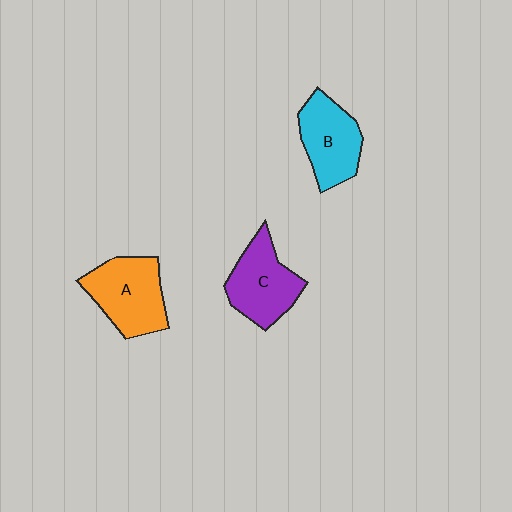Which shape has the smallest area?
Shape B (cyan).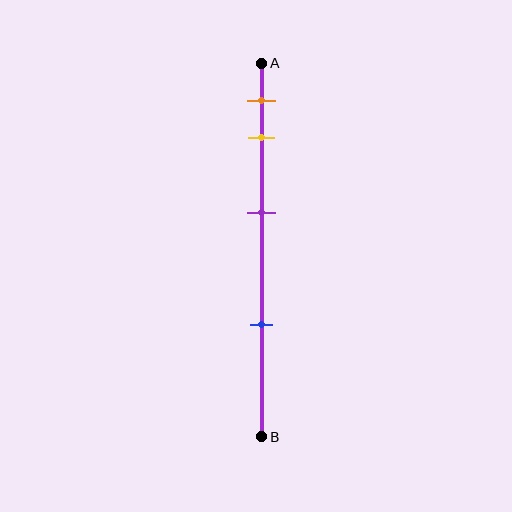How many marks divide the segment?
There are 4 marks dividing the segment.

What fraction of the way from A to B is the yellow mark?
The yellow mark is approximately 20% (0.2) of the way from A to B.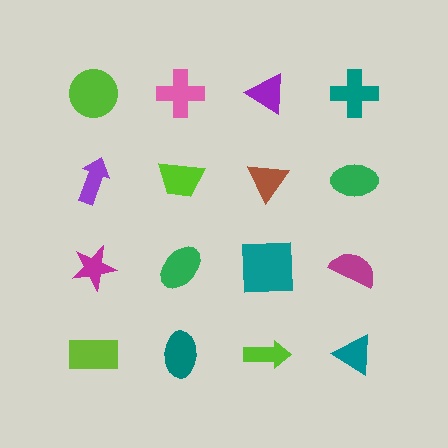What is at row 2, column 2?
A lime trapezoid.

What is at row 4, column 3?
A lime arrow.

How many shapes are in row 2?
4 shapes.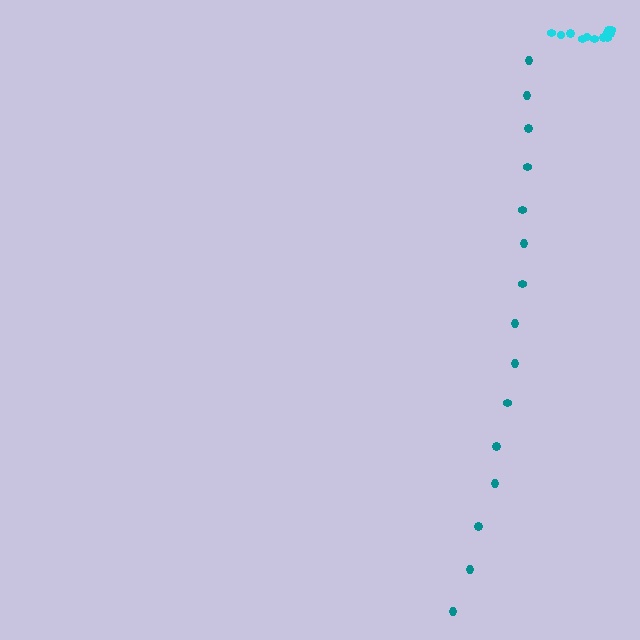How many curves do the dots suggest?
There are 2 distinct paths.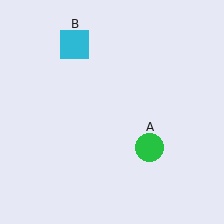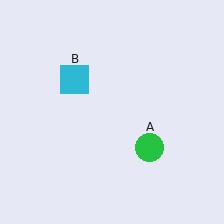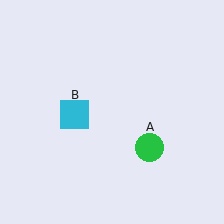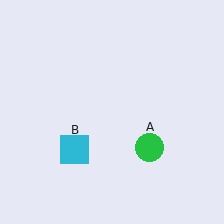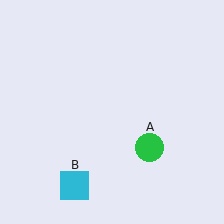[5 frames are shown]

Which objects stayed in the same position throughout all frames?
Green circle (object A) remained stationary.